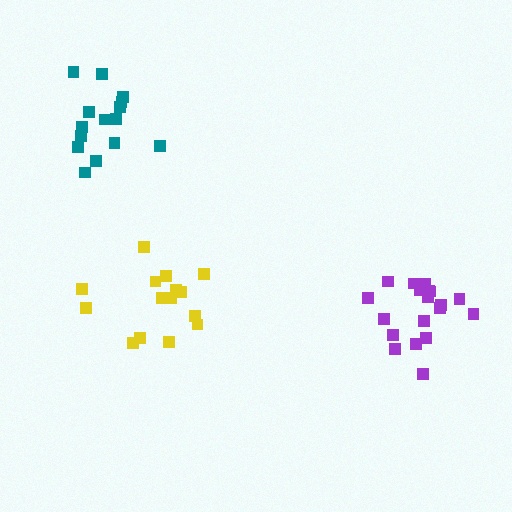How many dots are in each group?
Group 1: 15 dots, Group 2: 19 dots, Group 3: 15 dots (49 total).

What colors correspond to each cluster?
The clusters are colored: teal, purple, yellow.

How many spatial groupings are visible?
There are 3 spatial groupings.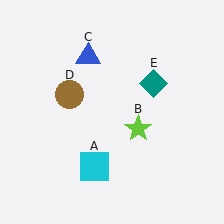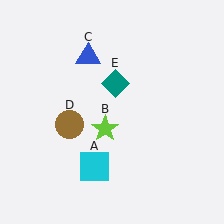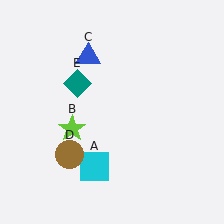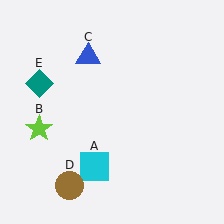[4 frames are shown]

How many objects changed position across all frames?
3 objects changed position: lime star (object B), brown circle (object D), teal diamond (object E).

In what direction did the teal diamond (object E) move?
The teal diamond (object E) moved left.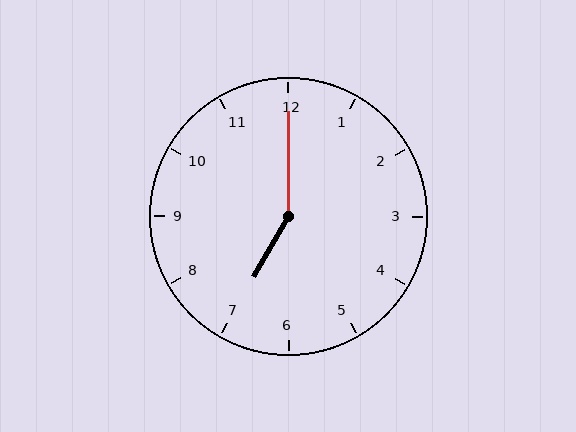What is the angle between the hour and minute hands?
Approximately 150 degrees.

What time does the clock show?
7:00.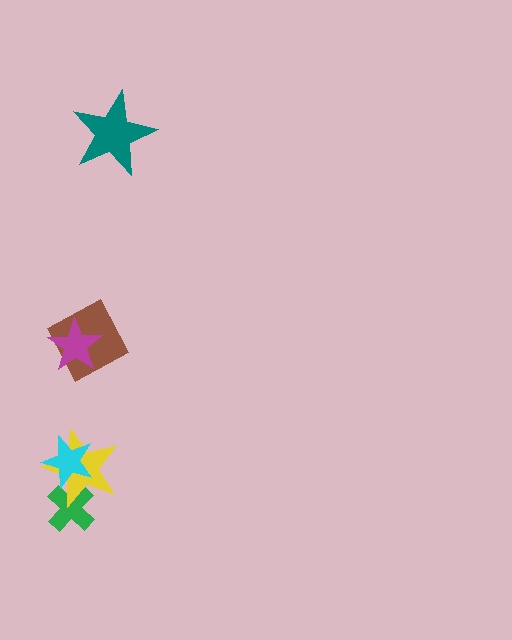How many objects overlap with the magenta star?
1 object overlaps with the magenta star.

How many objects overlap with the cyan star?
2 objects overlap with the cyan star.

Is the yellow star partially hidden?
Yes, it is partially covered by another shape.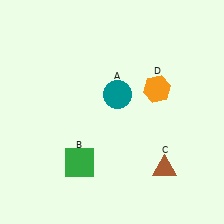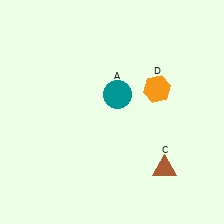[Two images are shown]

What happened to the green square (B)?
The green square (B) was removed in Image 2. It was in the bottom-left area of Image 1.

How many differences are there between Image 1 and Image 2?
There is 1 difference between the two images.